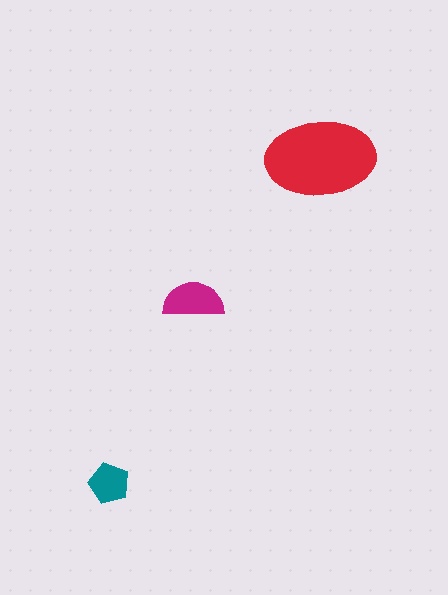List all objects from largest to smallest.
The red ellipse, the magenta semicircle, the teal pentagon.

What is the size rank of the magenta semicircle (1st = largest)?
2nd.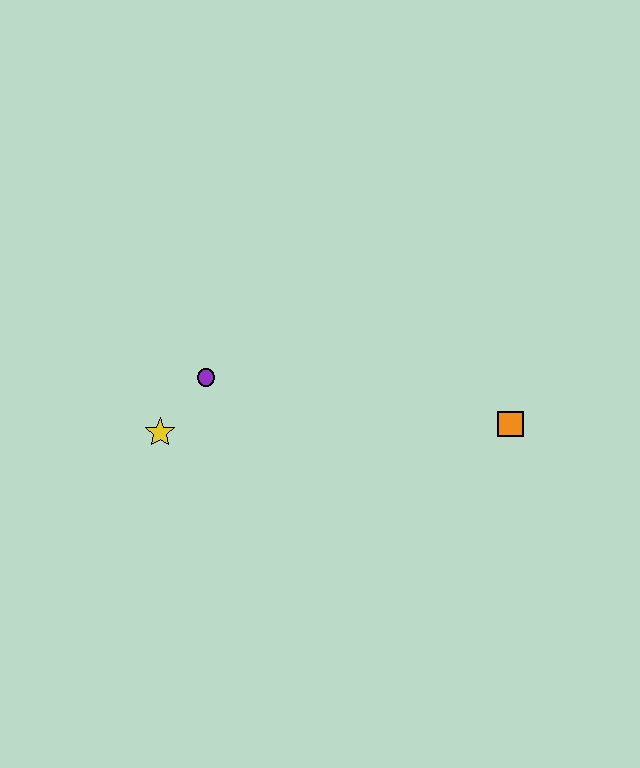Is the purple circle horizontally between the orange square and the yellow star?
Yes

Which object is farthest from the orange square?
The yellow star is farthest from the orange square.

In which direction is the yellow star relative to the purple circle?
The yellow star is below the purple circle.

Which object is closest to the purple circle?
The yellow star is closest to the purple circle.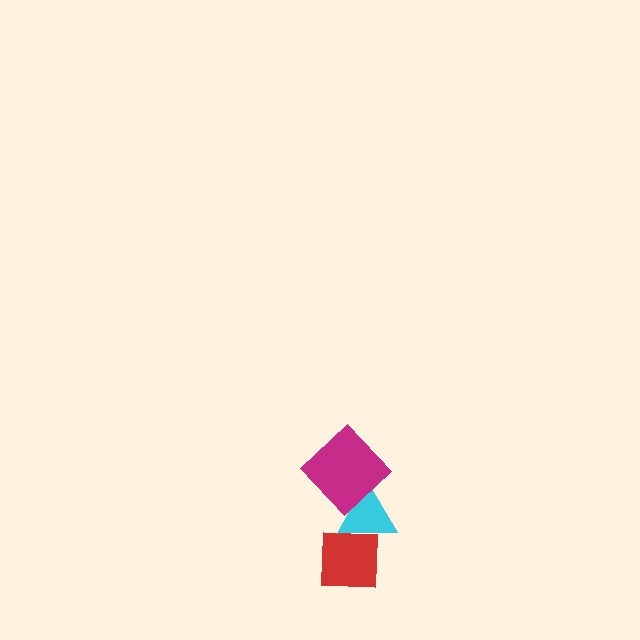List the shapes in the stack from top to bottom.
From top to bottom: the magenta diamond, the cyan triangle, the red square.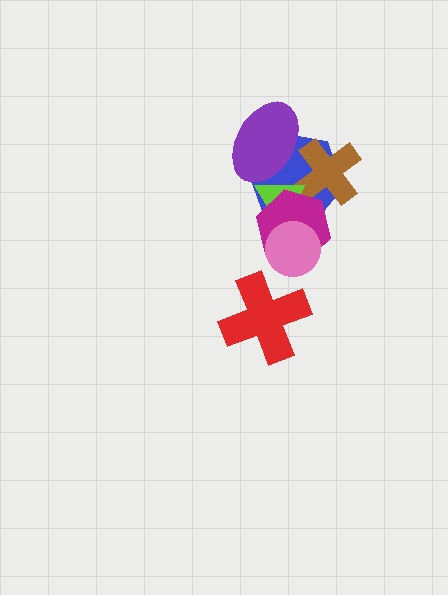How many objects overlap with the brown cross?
4 objects overlap with the brown cross.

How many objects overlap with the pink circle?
2 objects overlap with the pink circle.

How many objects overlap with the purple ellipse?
3 objects overlap with the purple ellipse.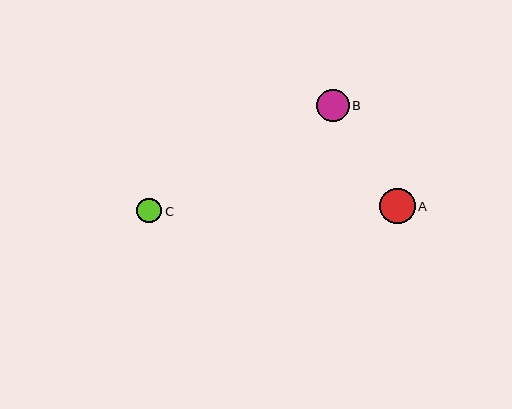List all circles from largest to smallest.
From largest to smallest: A, B, C.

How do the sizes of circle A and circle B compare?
Circle A and circle B are approximately the same size.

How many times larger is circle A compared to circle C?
Circle A is approximately 1.4 times the size of circle C.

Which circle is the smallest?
Circle C is the smallest with a size of approximately 25 pixels.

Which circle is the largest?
Circle A is the largest with a size of approximately 35 pixels.